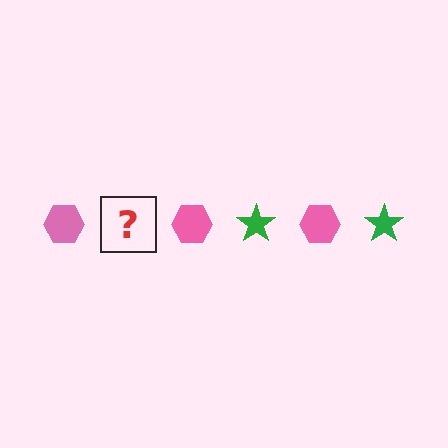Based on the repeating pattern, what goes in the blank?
The blank should be a green star.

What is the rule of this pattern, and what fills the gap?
The rule is that the pattern alternates between pink hexagon and green star. The gap should be filled with a green star.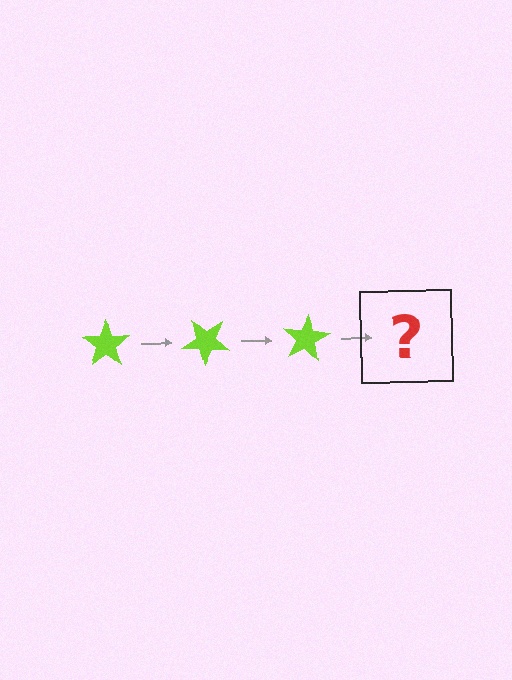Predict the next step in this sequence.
The next step is a lime star rotated 120 degrees.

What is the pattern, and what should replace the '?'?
The pattern is that the star rotates 40 degrees each step. The '?' should be a lime star rotated 120 degrees.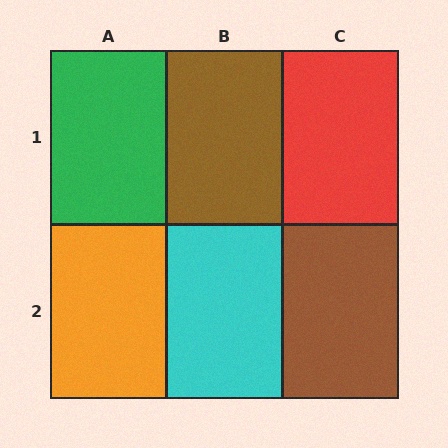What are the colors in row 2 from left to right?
Orange, cyan, brown.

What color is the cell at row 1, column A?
Green.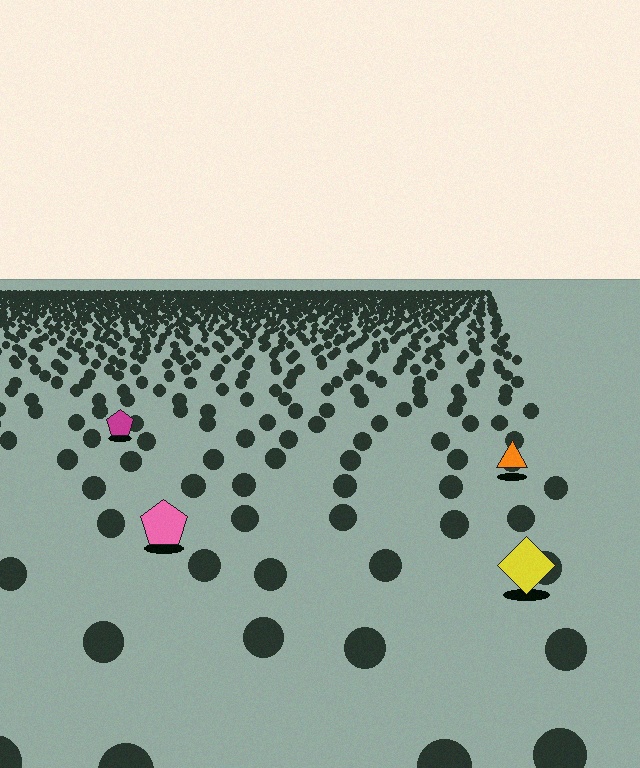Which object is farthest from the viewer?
The magenta pentagon is farthest from the viewer. It appears smaller and the ground texture around it is denser.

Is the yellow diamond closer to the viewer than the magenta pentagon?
Yes. The yellow diamond is closer — you can tell from the texture gradient: the ground texture is coarser near it.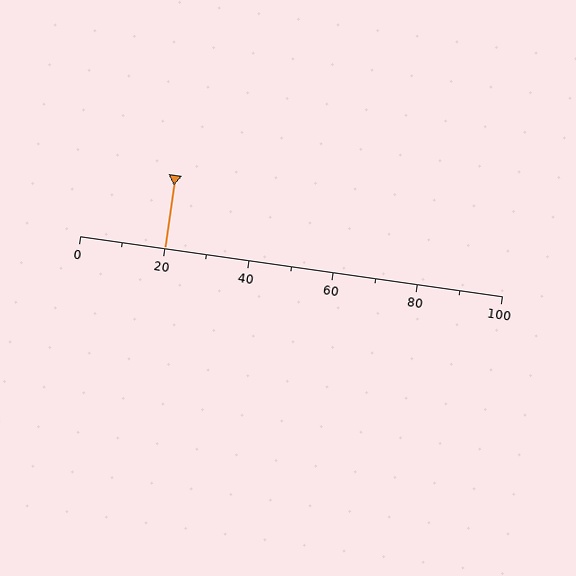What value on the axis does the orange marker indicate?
The marker indicates approximately 20.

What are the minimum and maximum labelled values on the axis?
The axis runs from 0 to 100.